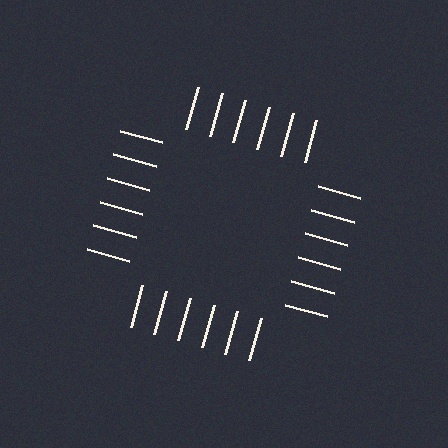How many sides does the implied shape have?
4 sides — the line-ends trace a square.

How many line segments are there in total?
24 — 6 along each of the 4 edges.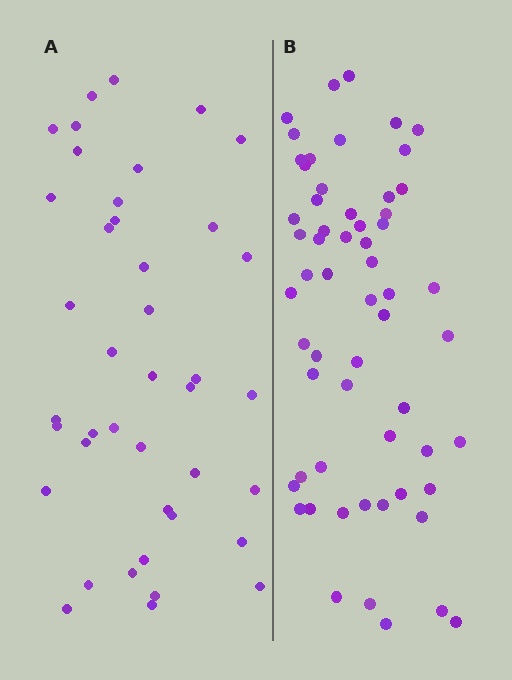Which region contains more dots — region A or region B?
Region B (the right region) has more dots.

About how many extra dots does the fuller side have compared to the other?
Region B has approximately 20 more dots than region A.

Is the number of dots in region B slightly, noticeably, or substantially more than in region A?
Region B has noticeably more, but not dramatically so. The ratio is roughly 1.4 to 1.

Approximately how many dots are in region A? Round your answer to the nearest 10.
About 40 dots. (The exact count is 41, which rounds to 40.)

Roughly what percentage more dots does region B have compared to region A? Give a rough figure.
About 45% more.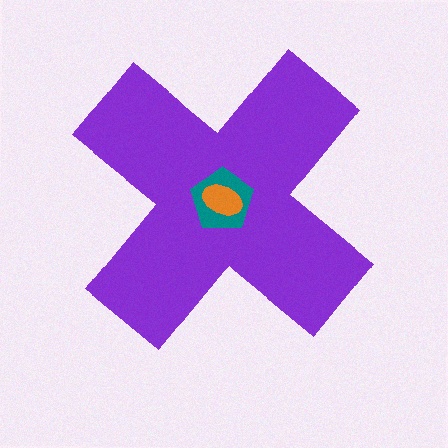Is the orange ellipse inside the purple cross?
Yes.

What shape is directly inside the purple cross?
The teal pentagon.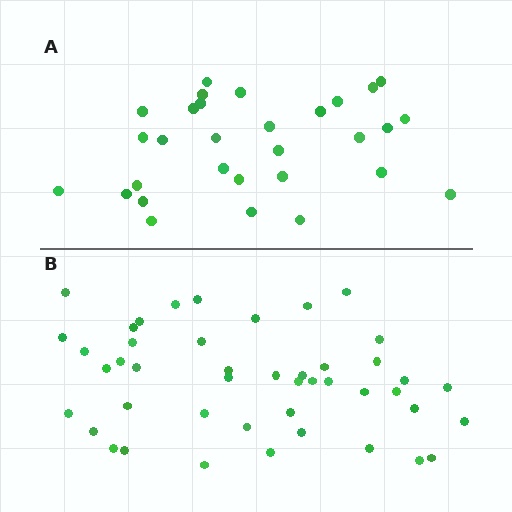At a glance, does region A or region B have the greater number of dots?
Region B (the bottom region) has more dots.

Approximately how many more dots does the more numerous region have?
Region B has approximately 15 more dots than region A.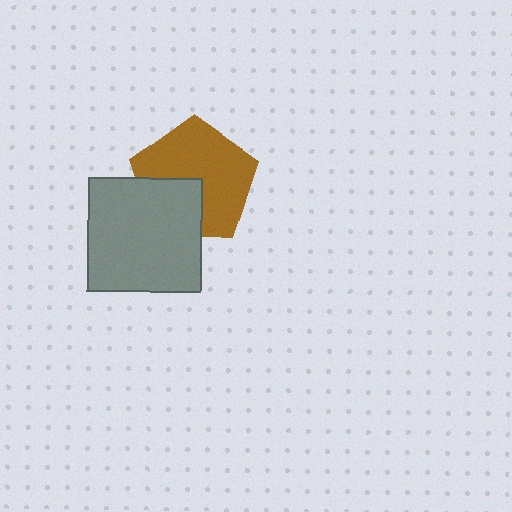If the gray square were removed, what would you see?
You would see the complete brown pentagon.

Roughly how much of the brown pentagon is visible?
Most of it is visible (roughly 69%).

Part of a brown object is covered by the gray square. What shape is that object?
It is a pentagon.